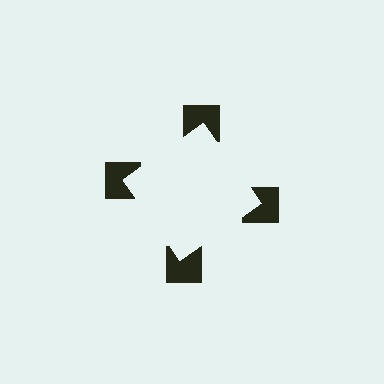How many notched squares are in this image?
There are 4 — one at each vertex of the illusory square.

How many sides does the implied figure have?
4 sides.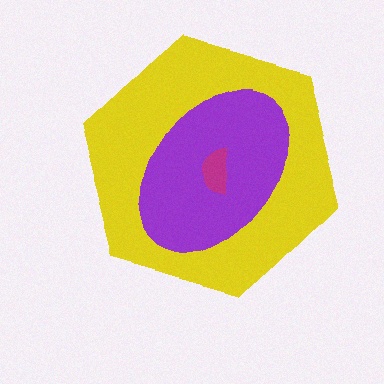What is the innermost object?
The magenta semicircle.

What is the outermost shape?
The yellow hexagon.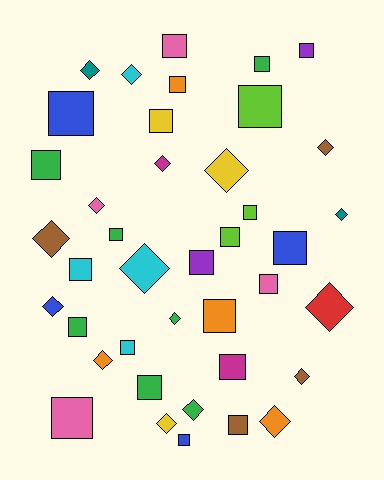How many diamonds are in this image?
There are 17 diamonds.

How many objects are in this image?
There are 40 objects.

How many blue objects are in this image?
There are 4 blue objects.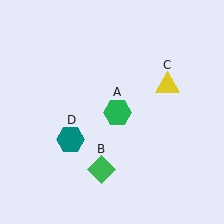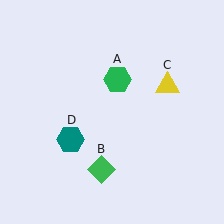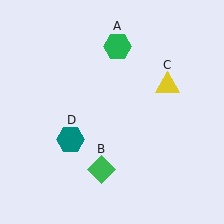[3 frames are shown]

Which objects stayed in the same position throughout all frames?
Green diamond (object B) and yellow triangle (object C) and teal hexagon (object D) remained stationary.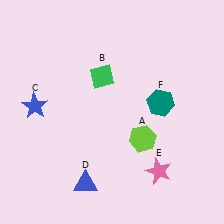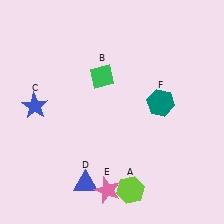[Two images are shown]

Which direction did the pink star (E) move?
The pink star (E) moved left.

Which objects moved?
The objects that moved are: the lime hexagon (A), the pink star (E).